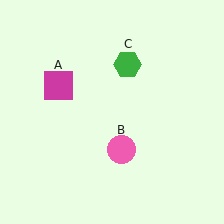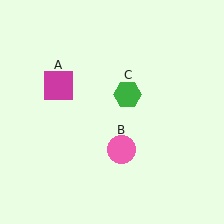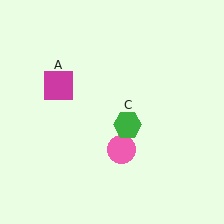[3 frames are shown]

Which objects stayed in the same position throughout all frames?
Magenta square (object A) and pink circle (object B) remained stationary.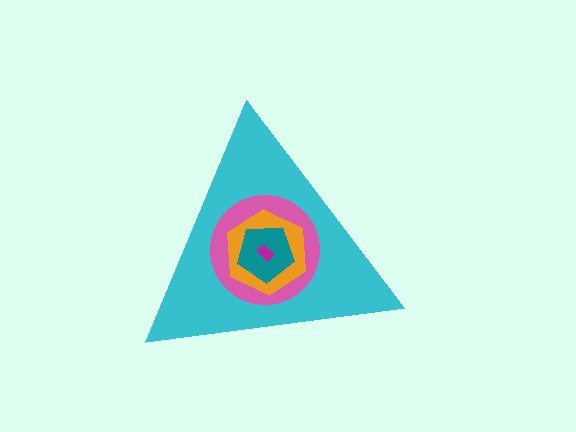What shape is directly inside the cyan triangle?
The pink circle.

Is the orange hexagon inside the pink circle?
Yes.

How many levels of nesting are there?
5.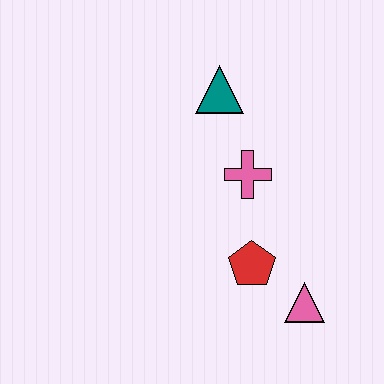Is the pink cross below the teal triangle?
Yes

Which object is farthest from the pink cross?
The pink triangle is farthest from the pink cross.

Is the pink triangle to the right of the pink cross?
Yes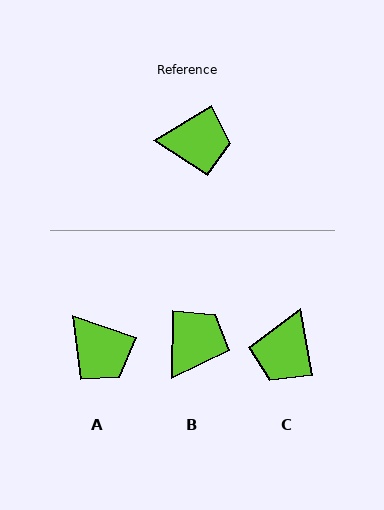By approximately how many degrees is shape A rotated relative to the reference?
Approximately 51 degrees clockwise.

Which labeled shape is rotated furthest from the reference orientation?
C, about 111 degrees away.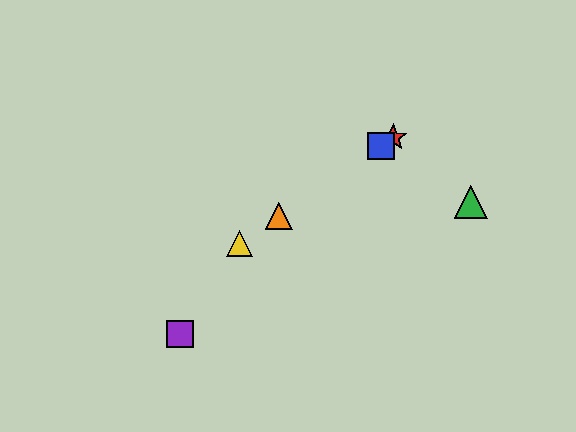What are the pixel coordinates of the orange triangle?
The orange triangle is at (279, 216).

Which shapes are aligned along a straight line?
The red star, the blue square, the yellow triangle, the orange triangle are aligned along a straight line.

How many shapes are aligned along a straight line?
4 shapes (the red star, the blue square, the yellow triangle, the orange triangle) are aligned along a straight line.